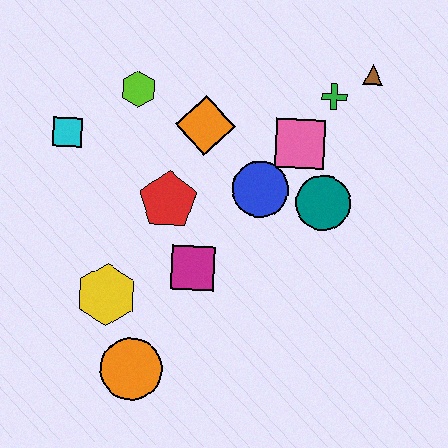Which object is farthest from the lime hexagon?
The orange circle is farthest from the lime hexagon.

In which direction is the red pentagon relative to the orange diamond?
The red pentagon is below the orange diamond.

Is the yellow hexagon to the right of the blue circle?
No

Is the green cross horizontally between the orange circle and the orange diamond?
No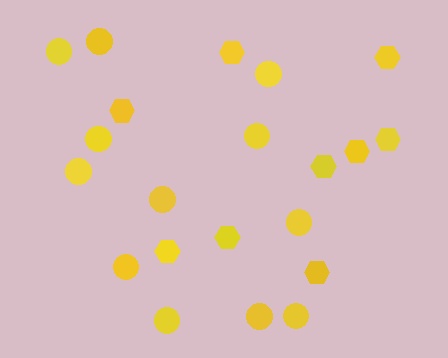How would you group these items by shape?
There are 2 groups: one group of hexagons (9) and one group of circles (12).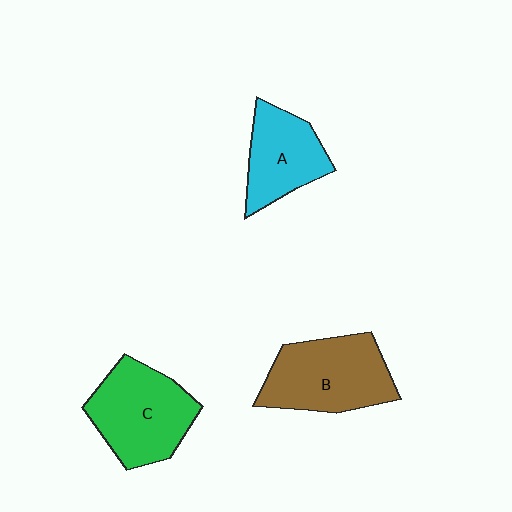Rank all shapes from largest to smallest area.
From largest to smallest: B (brown), C (green), A (cyan).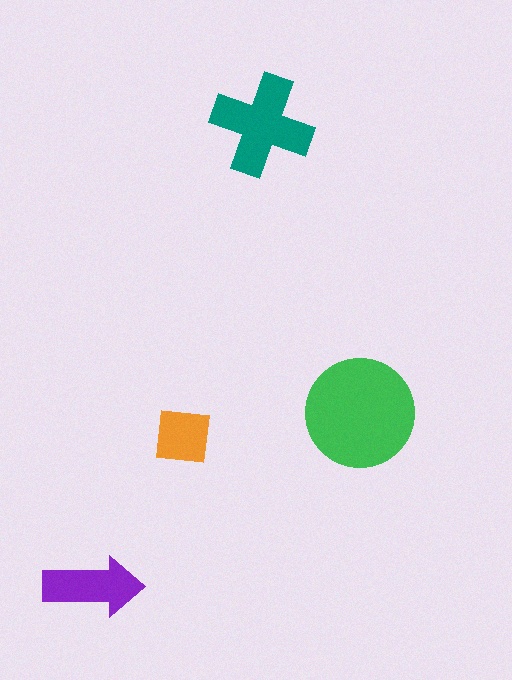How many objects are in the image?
There are 4 objects in the image.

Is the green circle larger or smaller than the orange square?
Larger.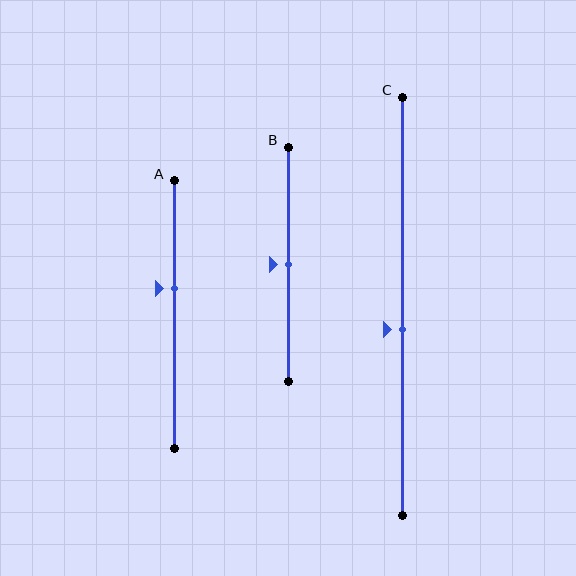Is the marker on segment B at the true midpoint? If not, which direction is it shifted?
Yes, the marker on segment B is at the true midpoint.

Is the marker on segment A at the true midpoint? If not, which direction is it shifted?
No, the marker on segment A is shifted upward by about 10% of the segment length.